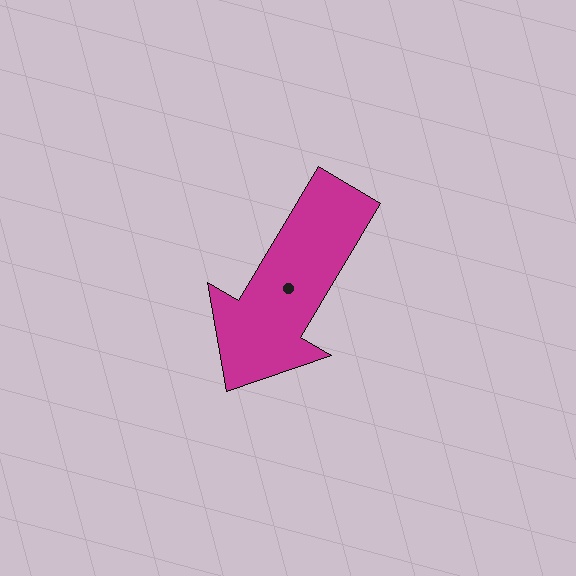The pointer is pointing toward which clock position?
Roughly 7 o'clock.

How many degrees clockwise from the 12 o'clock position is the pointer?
Approximately 211 degrees.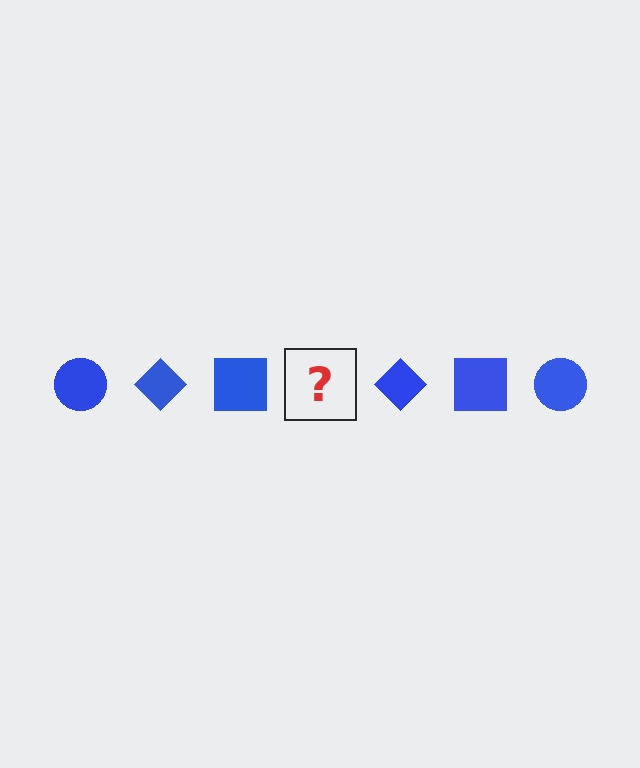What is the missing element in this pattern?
The missing element is a blue circle.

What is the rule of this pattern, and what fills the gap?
The rule is that the pattern cycles through circle, diamond, square shapes in blue. The gap should be filled with a blue circle.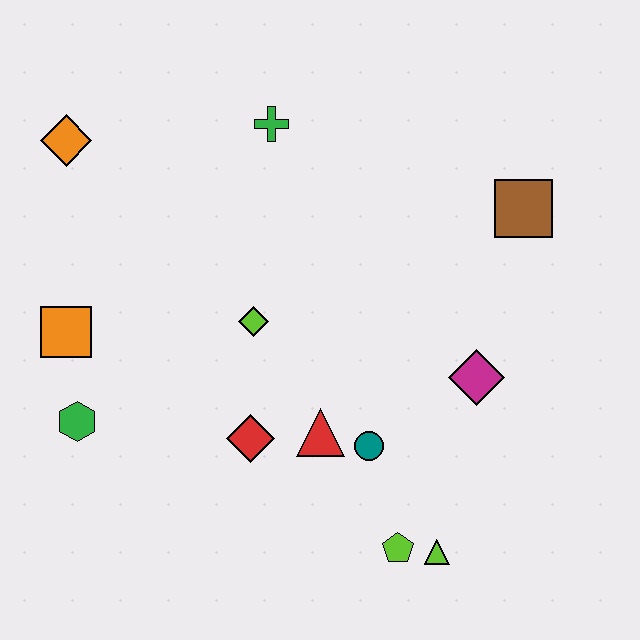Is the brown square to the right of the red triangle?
Yes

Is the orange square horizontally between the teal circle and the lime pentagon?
No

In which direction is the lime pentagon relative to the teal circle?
The lime pentagon is below the teal circle.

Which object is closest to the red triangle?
The teal circle is closest to the red triangle.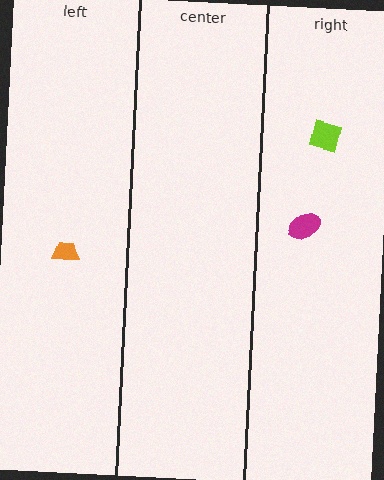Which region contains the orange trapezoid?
The left region.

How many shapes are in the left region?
1.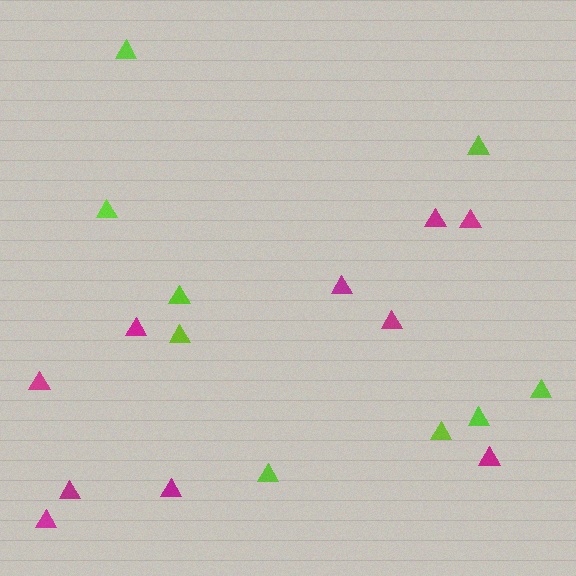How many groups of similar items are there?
There are 2 groups: one group of lime triangles (9) and one group of magenta triangles (10).